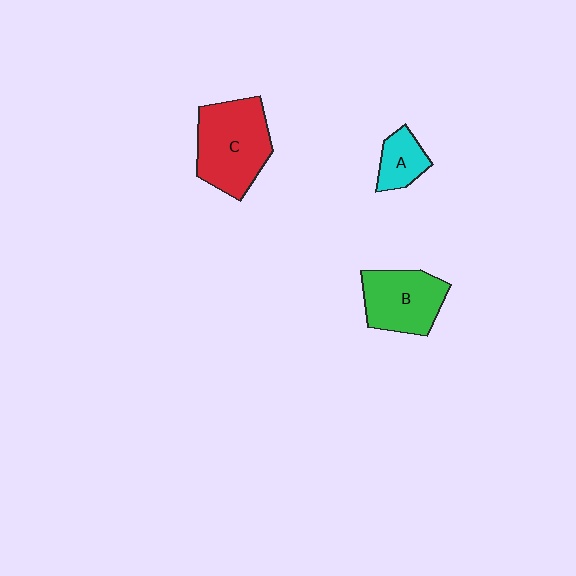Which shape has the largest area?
Shape C (red).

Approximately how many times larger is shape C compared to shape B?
Approximately 1.3 times.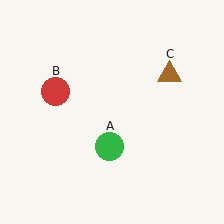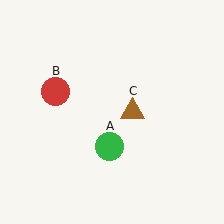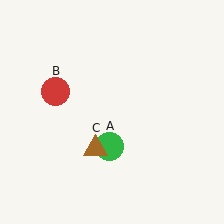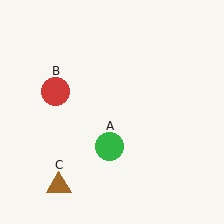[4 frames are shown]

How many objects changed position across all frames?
1 object changed position: brown triangle (object C).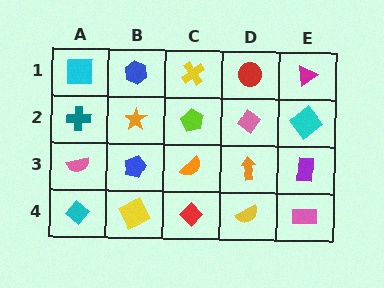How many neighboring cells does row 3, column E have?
3.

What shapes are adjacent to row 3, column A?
A teal cross (row 2, column A), a cyan diamond (row 4, column A), a blue pentagon (row 3, column B).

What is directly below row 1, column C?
A lime pentagon.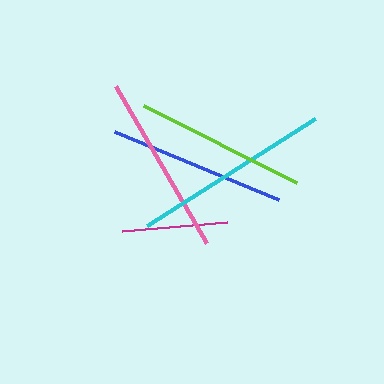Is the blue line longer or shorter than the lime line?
The blue line is longer than the lime line.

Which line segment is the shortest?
The magenta line is the shortest at approximately 106 pixels.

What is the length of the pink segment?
The pink segment is approximately 182 pixels long.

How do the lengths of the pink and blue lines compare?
The pink and blue lines are approximately the same length.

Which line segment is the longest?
The cyan line is the longest at approximately 199 pixels.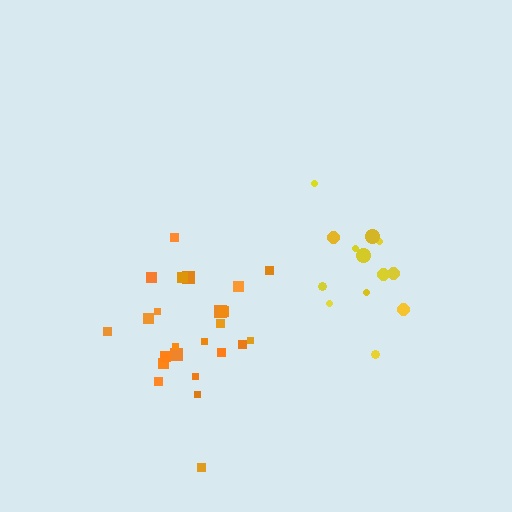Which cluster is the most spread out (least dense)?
Yellow.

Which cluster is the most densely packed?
Orange.